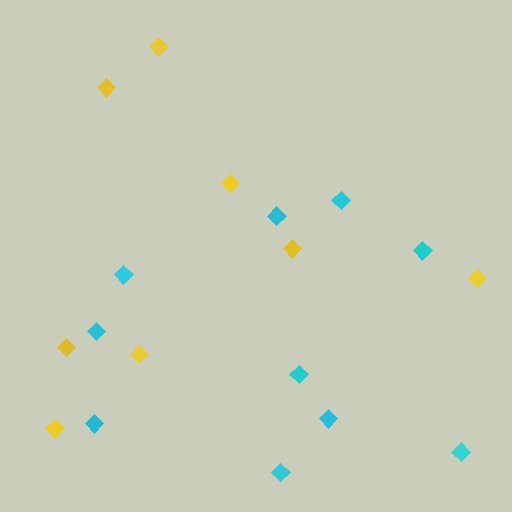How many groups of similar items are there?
There are 2 groups: one group of yellow diamonds (8) and one group of cyan diamonds (10).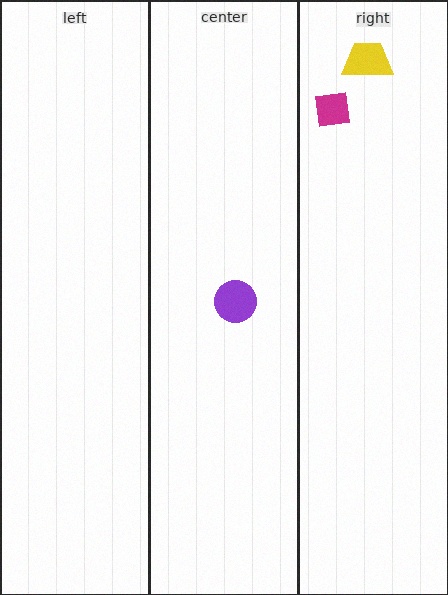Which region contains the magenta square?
The right region.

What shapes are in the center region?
The purple circle.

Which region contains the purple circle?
The center region.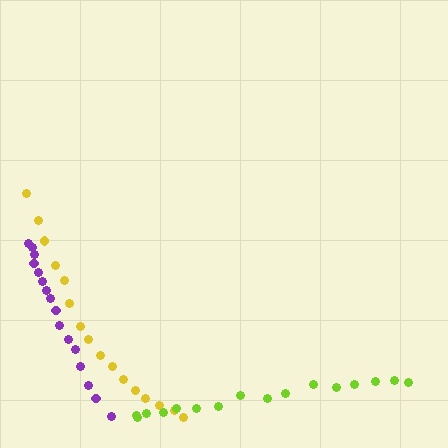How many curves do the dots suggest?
There are 3 distinct paths.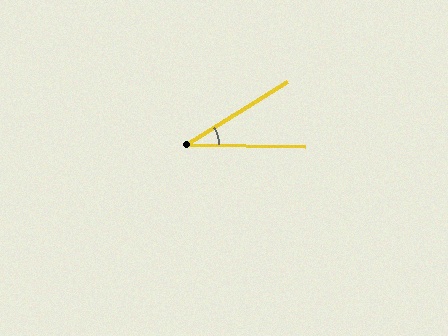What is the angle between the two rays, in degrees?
Approximately 33 degrees.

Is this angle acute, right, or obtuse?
It is acute.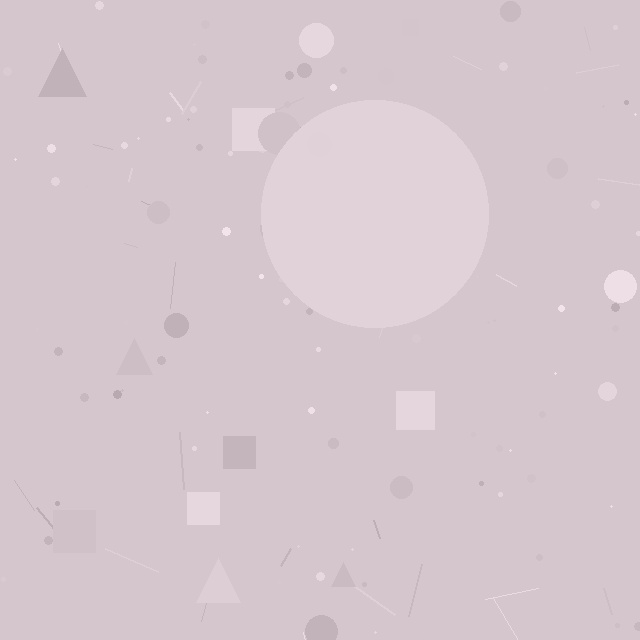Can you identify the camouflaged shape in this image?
The camouflaged shape is a circle.